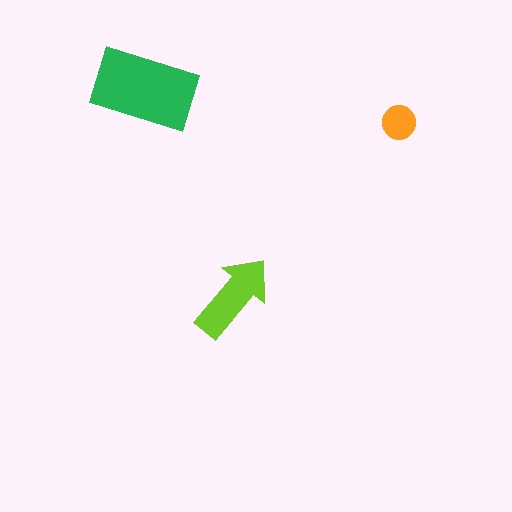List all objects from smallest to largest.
The orange circle, the lime arrow, the green rectangle.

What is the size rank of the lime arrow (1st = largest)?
2nd.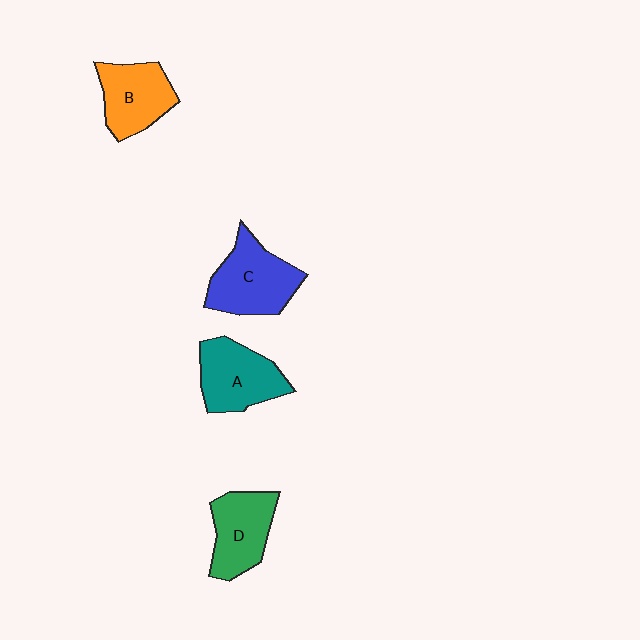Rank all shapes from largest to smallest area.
From largest to smallest: C (blue), A (teal), D (green), B (orange).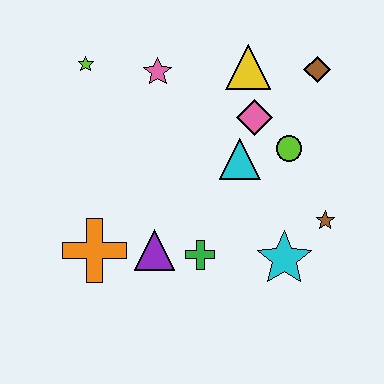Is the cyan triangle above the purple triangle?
Yes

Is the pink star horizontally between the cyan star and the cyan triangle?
No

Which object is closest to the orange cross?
The purple triangle is closest to the orange cross.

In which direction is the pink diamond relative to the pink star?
The pink diamond is to the right of the pink star.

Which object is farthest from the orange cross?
The brown diamond is farthest from the orange cross.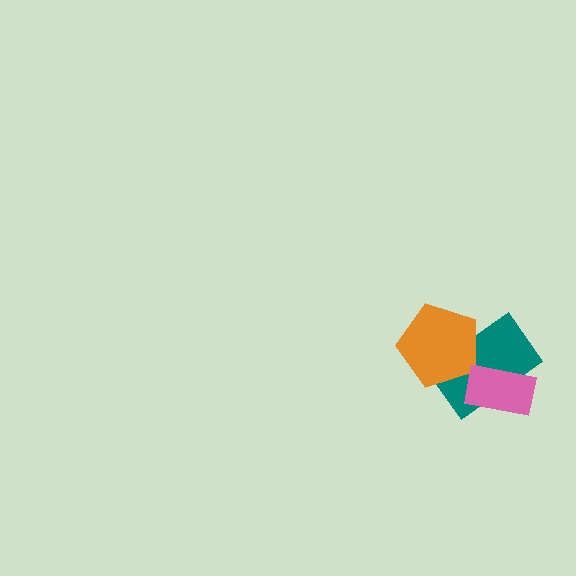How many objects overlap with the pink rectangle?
1 object overlaps with the pink rectangle.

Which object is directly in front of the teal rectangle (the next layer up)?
The orange pentagon is directly in front of the teal rectangle.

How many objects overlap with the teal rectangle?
2 objects overlap with the teal rectangle.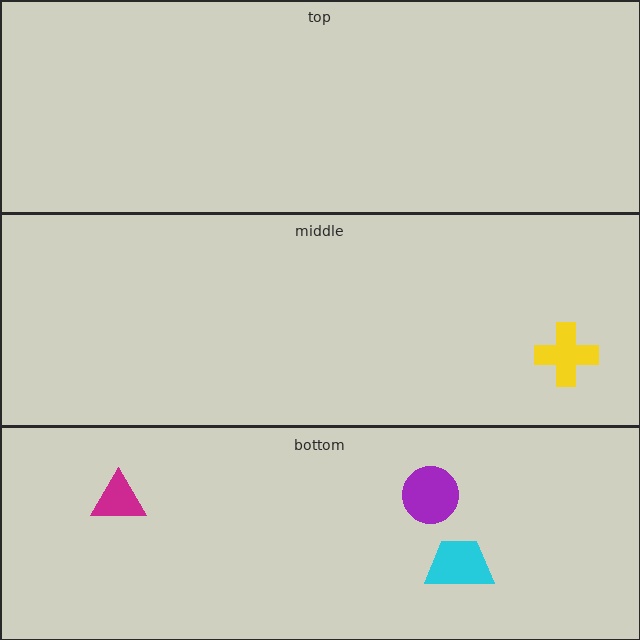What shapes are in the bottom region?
The magenta triangle, the cyan trapezoid, the purple circle.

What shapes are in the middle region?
The yellow cross.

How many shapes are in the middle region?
1.